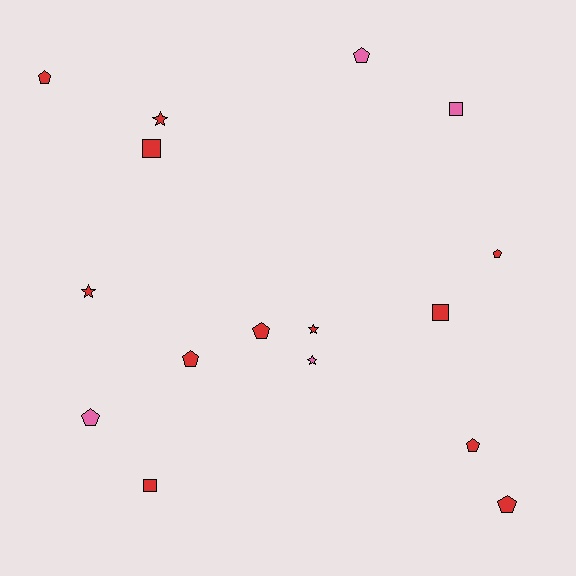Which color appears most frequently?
Red, with 12 objects.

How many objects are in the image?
There are 16 objects.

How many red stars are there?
There are 3 red stars.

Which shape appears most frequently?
Pentagon, with 8 objects.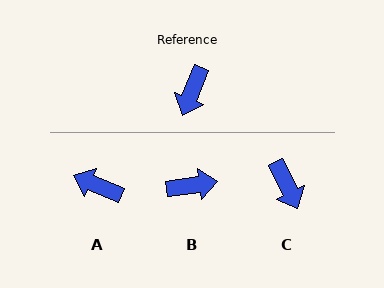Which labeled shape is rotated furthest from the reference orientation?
B, about 119 degrees away.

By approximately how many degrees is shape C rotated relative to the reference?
Approximately 47 degrees counter-clockwise.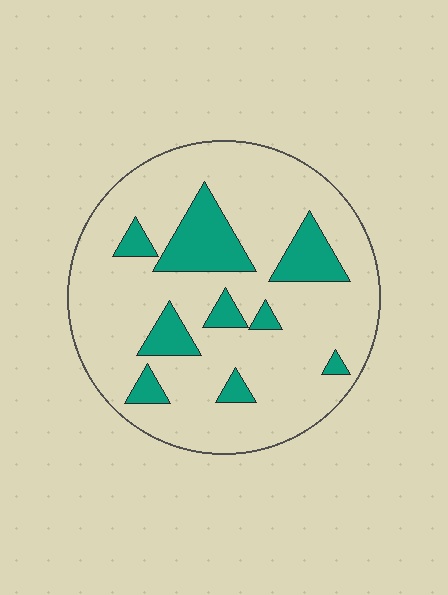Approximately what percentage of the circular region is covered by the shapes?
Approximately 20%.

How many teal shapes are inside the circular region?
9.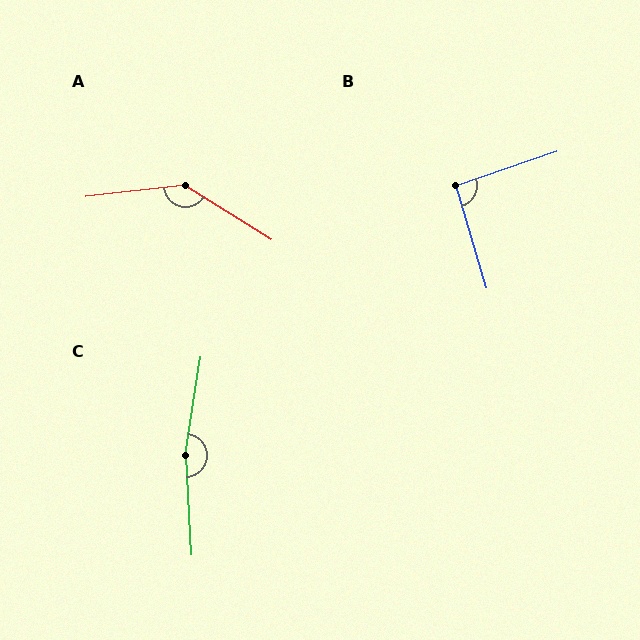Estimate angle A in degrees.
Approximately 142 degrees.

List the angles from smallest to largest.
B (92°), A (142°), C (168°).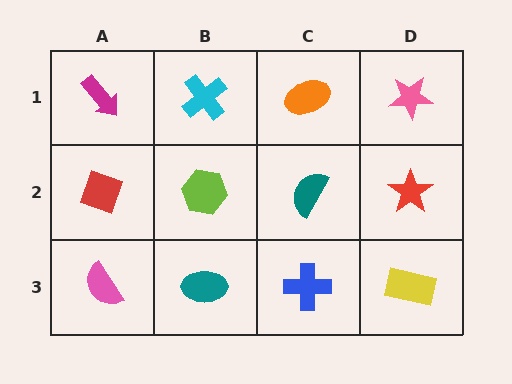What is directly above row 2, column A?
A magenta arrow.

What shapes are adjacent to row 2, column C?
An orange ellipse (row 1, column C), a blue cross (row 3, column C), a lime hexagon (row 2, column B), a red star (row 2, column D).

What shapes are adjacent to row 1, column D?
A red star (row 2, column D), an orange ellipse (row 1, column C).